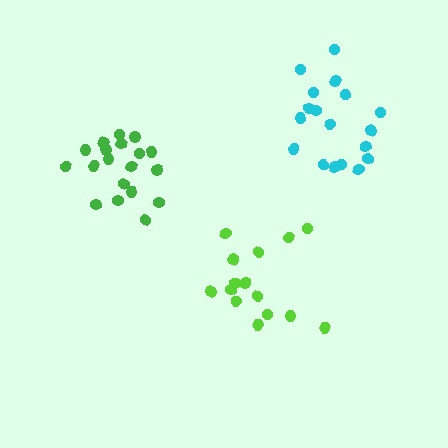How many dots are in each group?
Group 1: 15 dots, Group 2: 19 dots, Group 3: 18 dots (52 total).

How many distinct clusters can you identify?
There are 3 distinct clusters.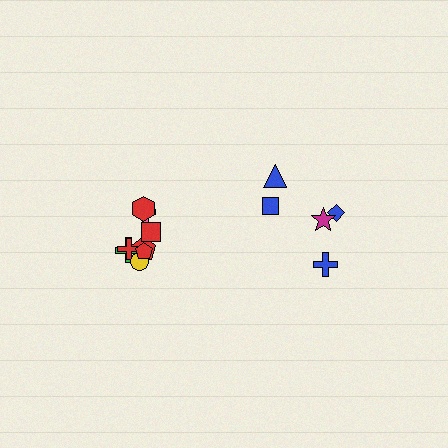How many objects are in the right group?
There are 5 objects.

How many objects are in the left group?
There are 8 objects.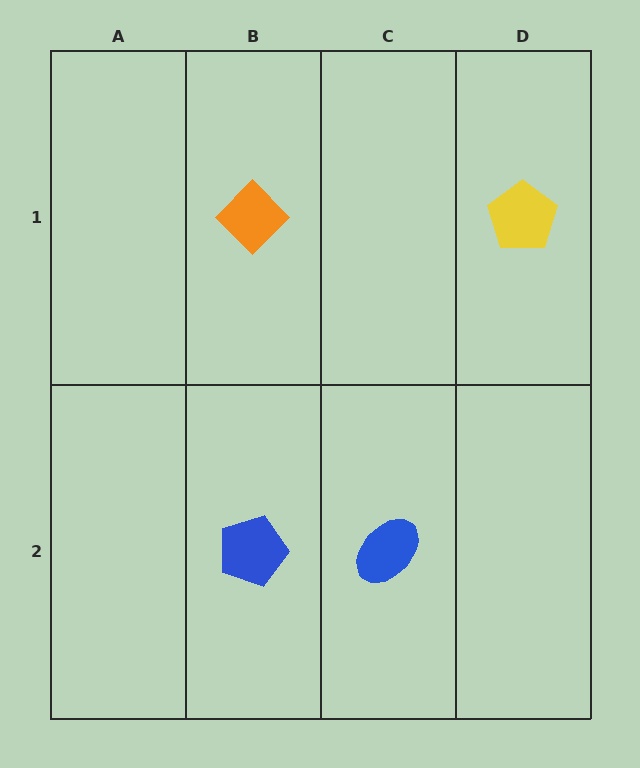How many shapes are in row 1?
2 shapes.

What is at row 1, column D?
A yellow pentagon.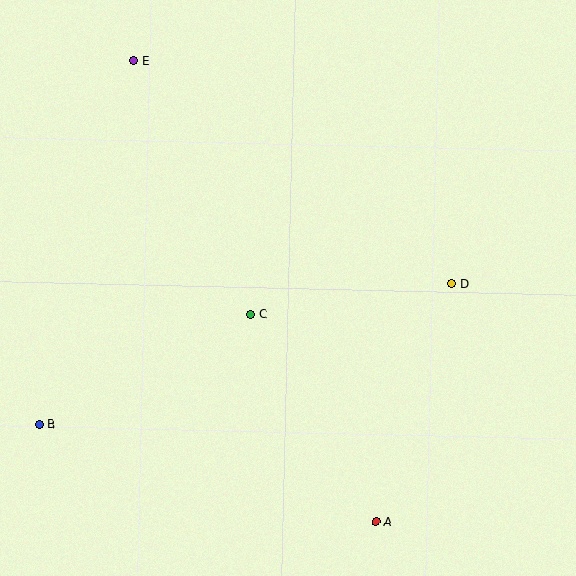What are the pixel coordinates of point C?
Point C is at (251, 314).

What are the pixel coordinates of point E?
Point E is at (134, 61).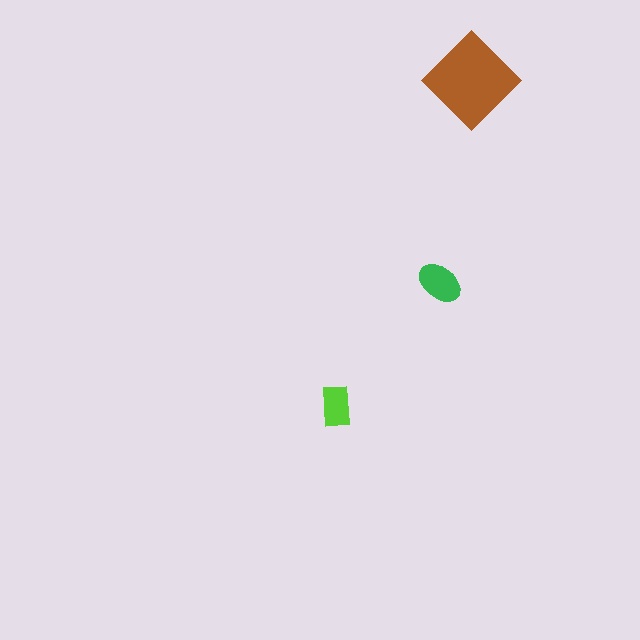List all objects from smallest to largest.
The lime rectangle, the green ellipse, the brown diamond.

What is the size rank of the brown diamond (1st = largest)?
1st.